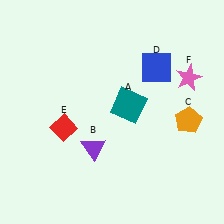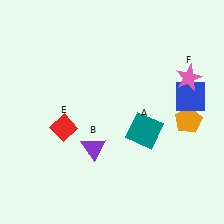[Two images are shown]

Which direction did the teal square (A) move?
The teal square (A) moved down.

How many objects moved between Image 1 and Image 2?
2 objects moved between the two images.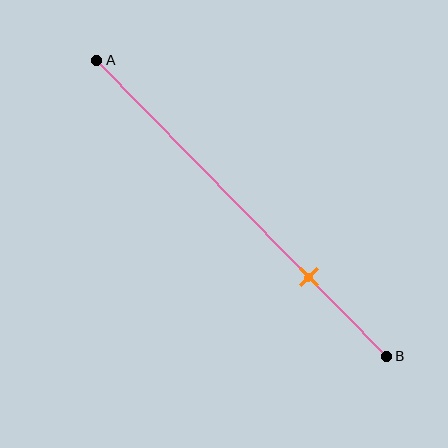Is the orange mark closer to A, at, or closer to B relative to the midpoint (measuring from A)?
The orange mark is closer to point B than the midpoint of segment AB.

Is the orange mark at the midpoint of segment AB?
No, the mark is at about 75% from A, not at the 50% midpoint.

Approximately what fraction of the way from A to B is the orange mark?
The orange mark is approximately 75% of the way from A to B.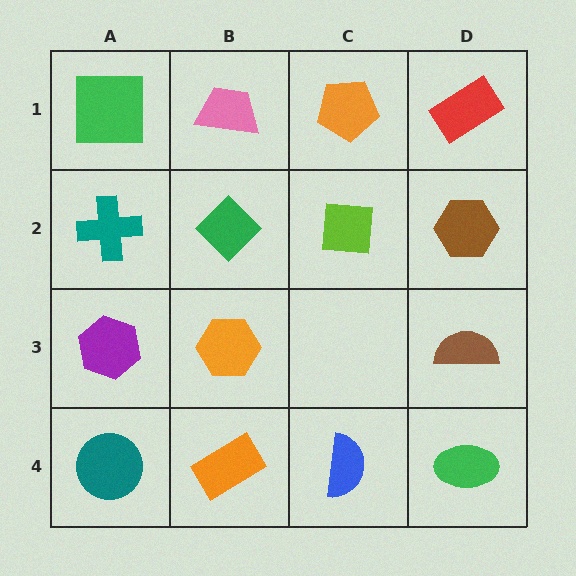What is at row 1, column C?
An orange pentagon.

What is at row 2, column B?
A green diamond.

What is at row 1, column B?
A pink trapezoid.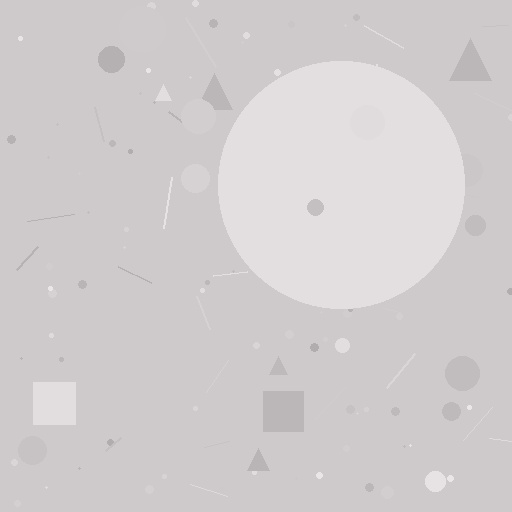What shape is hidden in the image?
A circle is hidden in the image.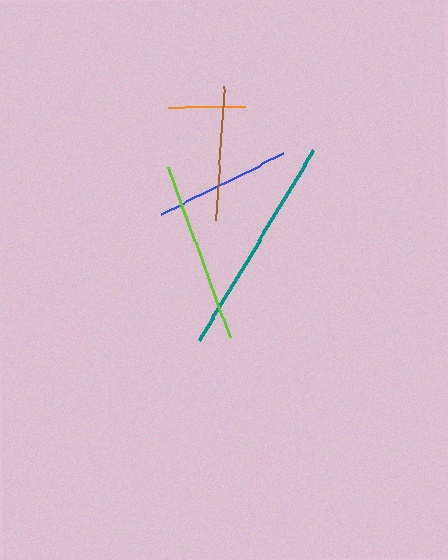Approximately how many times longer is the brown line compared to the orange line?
The brown line is approximately 1.7 times the length of the orange line.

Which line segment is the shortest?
The orange line is the shortest at approximately 78 pixels.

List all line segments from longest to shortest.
From longest to shortest: teal, lime, blue, brown, orange.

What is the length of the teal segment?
The teal segment is approximately 222 pixels long.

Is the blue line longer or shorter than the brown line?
The blue line is longer than the brown line.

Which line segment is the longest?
The teal line is the longest at approximately 222 pixels.